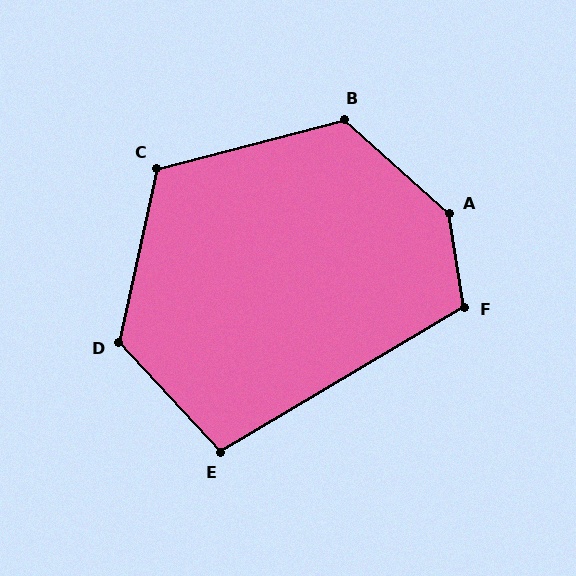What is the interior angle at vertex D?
Approximately 125 degrees (obtuse).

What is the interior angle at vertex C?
Approximately 117 degrees (obtuse).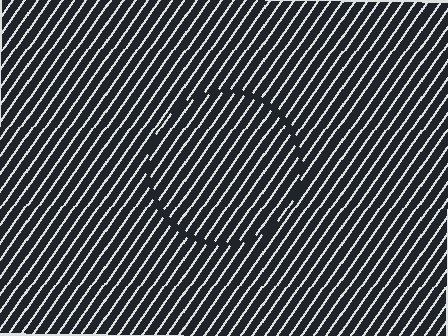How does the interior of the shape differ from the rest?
The interior of the shape contains the same grating, shifted by half a period — the contour is defined by the phase discontinuity where line-ends from the inner and outer gratings abut.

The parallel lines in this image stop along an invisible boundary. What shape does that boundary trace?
An illusory circle. The interior of the shape contains the same grating, shifted by half a period — the contour is defined by the phase discontinuity where line-ends from the inner and outer gratings abut.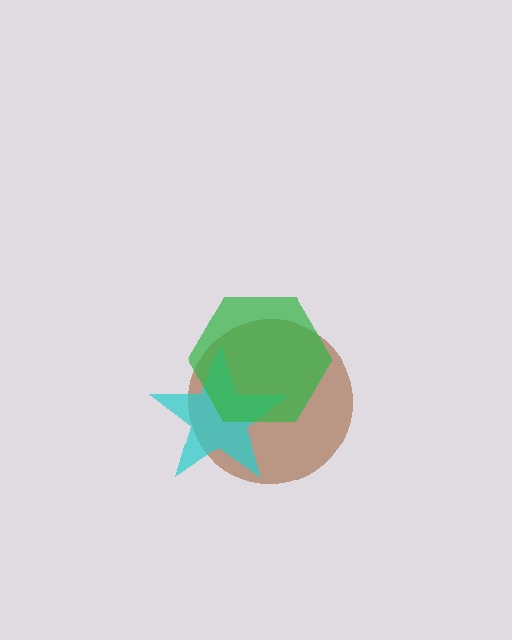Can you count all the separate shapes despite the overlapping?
Yes, there are 3 separate shapes.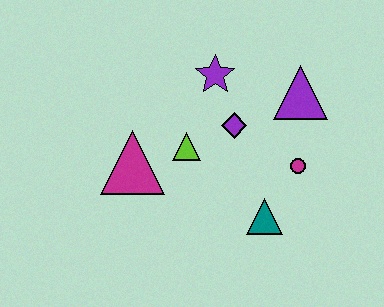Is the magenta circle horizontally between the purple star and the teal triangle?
No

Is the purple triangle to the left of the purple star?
No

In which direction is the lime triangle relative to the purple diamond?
The lime triangle is to the left of the purple diamond.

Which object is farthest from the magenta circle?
The magenta triangle is farthest from the magenta circle.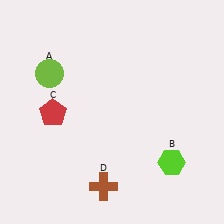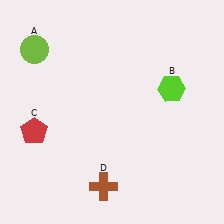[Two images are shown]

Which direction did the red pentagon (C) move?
The red pentagon (C) moved left.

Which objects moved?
The objects that moved are: the lime circle (A), the lime hexagon (B), the red pentagon (C).